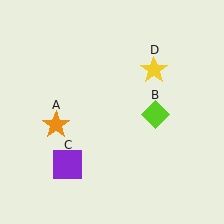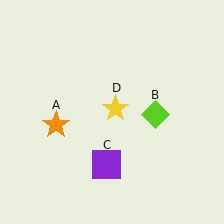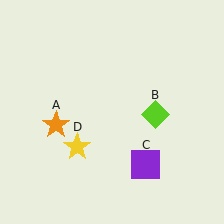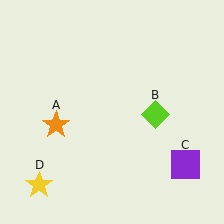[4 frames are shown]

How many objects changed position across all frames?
2 objects changed position: purple square (object C), yellow star (object D).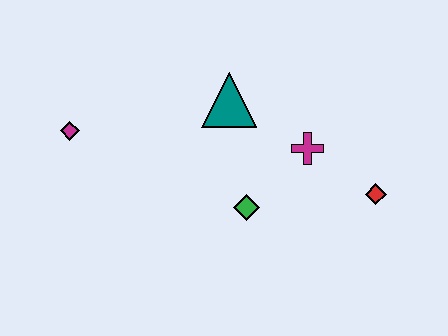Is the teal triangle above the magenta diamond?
Yes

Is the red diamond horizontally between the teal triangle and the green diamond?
No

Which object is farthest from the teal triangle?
The red diamond is farthest from the teal triangle.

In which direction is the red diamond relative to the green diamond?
The red diamond is to the right of the green diamond.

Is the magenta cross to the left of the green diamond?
No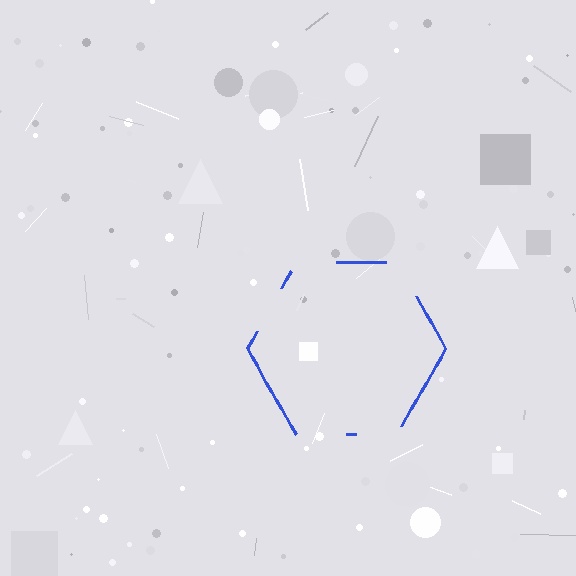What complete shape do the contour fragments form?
The contour fragments form a hexagon.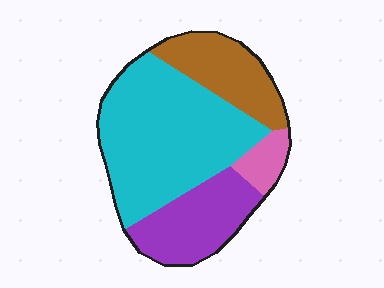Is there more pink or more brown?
Brown.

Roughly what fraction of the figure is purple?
Purple covers around 20% of the figure.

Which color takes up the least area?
Pink, at roughly 5%.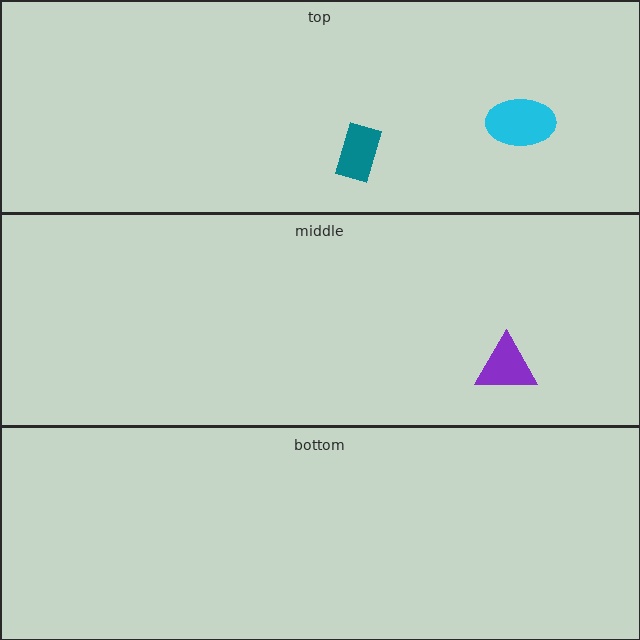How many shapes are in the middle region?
1.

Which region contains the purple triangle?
The middle region.